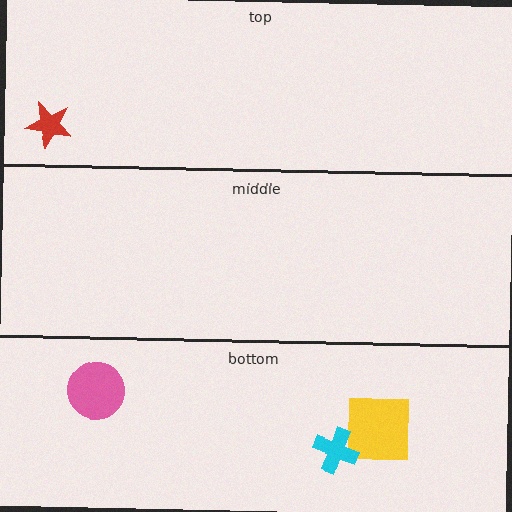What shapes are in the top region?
The red star.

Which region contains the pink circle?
The bottom region.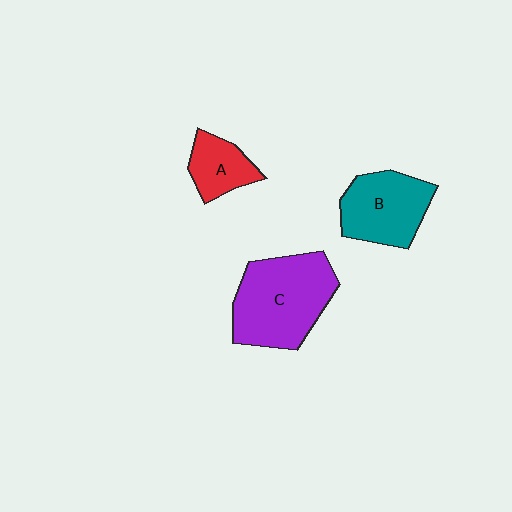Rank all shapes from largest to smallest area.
From largest to smallest: C (purple), B (teal), A (red).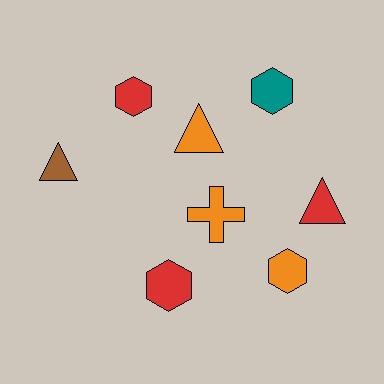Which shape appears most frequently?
Hexagon, with 4 objects.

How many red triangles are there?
There is 1 red triangle.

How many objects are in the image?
There are 8 objects.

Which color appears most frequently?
Orange, with 3 objects.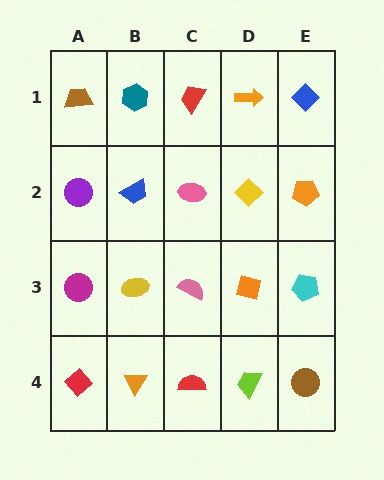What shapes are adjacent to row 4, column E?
A cyan pentagon (row 3, column E), a lime trapezoid (row 4, column D).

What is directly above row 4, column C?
A pink semicircle.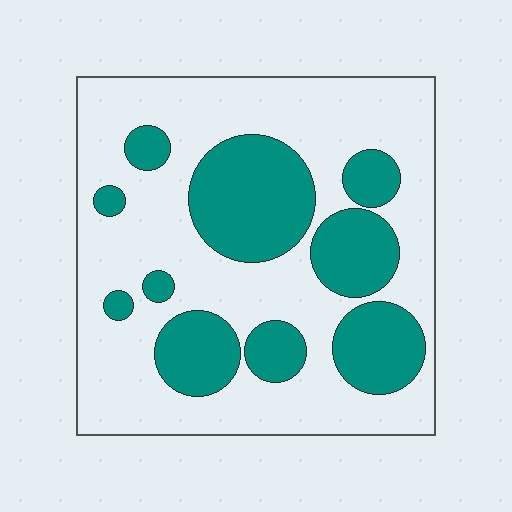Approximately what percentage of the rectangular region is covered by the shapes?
Approximately 35%.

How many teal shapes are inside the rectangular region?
10.